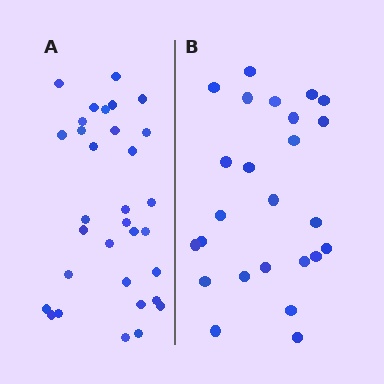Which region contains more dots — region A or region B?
Region A (the left region) has more dots.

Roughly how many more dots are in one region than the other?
Region A has roughly 8 or so more dots than region B.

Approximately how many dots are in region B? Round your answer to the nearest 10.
About 20 dots. (The exact count is 25, which rounds to 20.)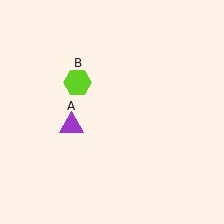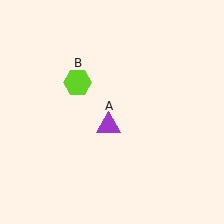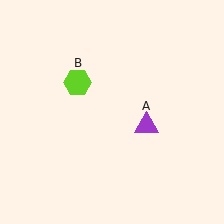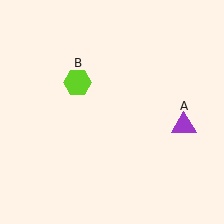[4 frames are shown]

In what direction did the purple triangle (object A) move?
The purple triangle (object A) moved right.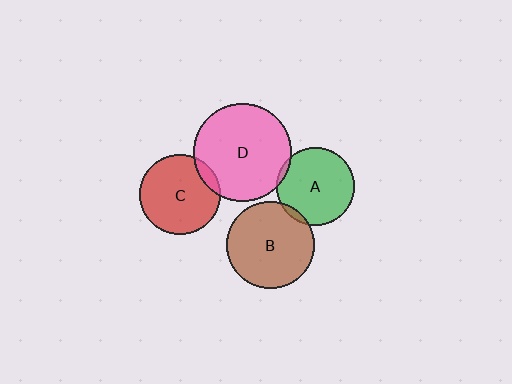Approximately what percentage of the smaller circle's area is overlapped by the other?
Approximately 5%.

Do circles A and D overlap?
Yes.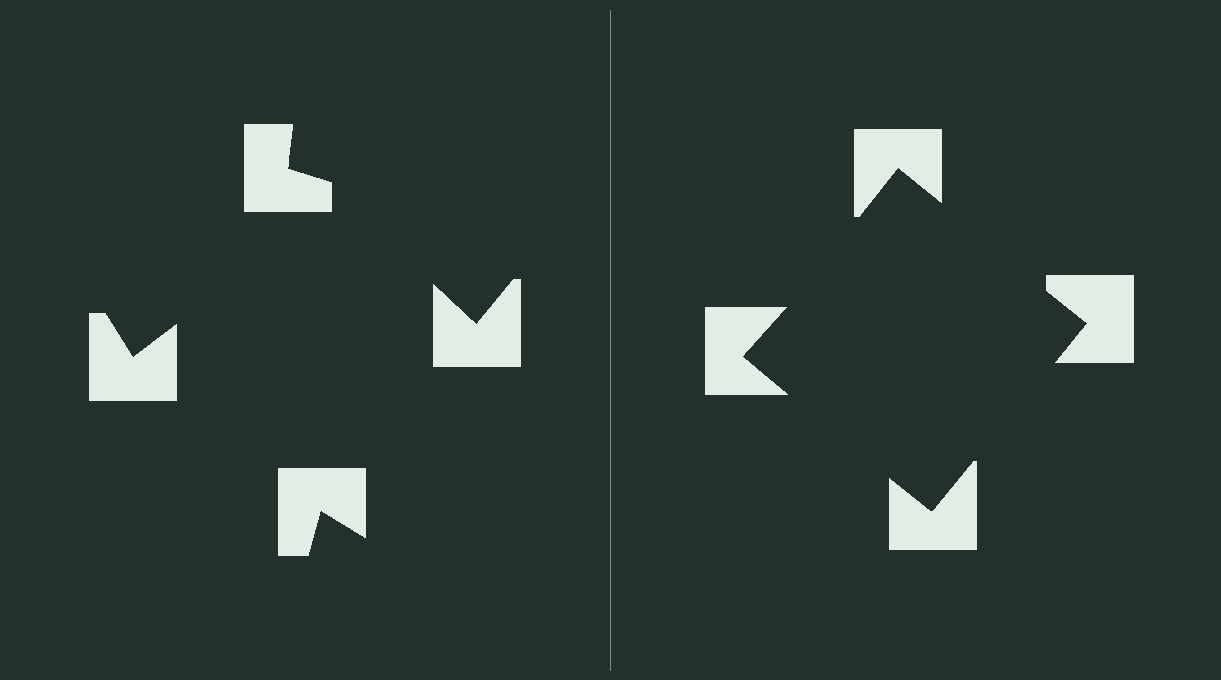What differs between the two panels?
The notched squares are positioned identically on both sides; only the wedge orientations differ. On the right they align to a square; on the left they are misaligned.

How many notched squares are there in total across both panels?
8 — 4 on each side.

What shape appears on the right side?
An illusory square.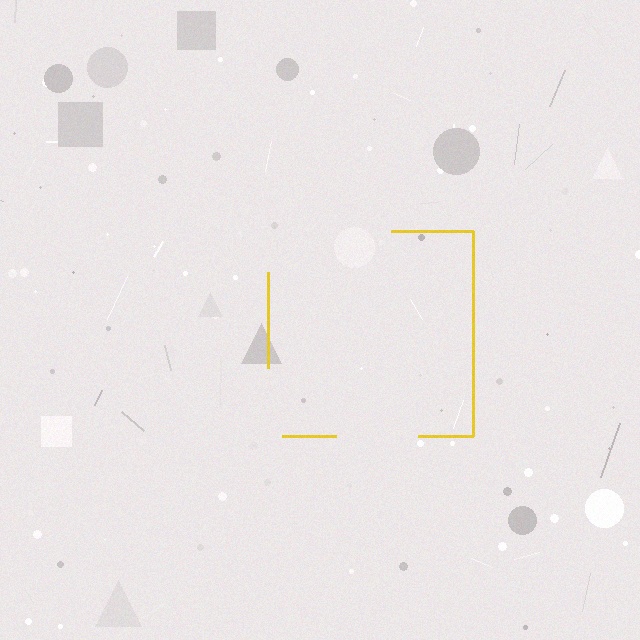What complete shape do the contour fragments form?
The contour fragments form a square.